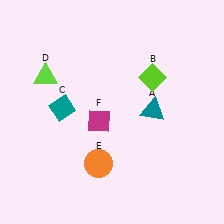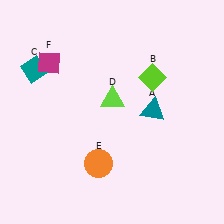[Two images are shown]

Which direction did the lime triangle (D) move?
The lime triangle (D) moved right.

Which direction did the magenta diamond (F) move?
The magenta diamond (F) moved up.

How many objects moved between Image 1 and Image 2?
3 objects moved between the two images.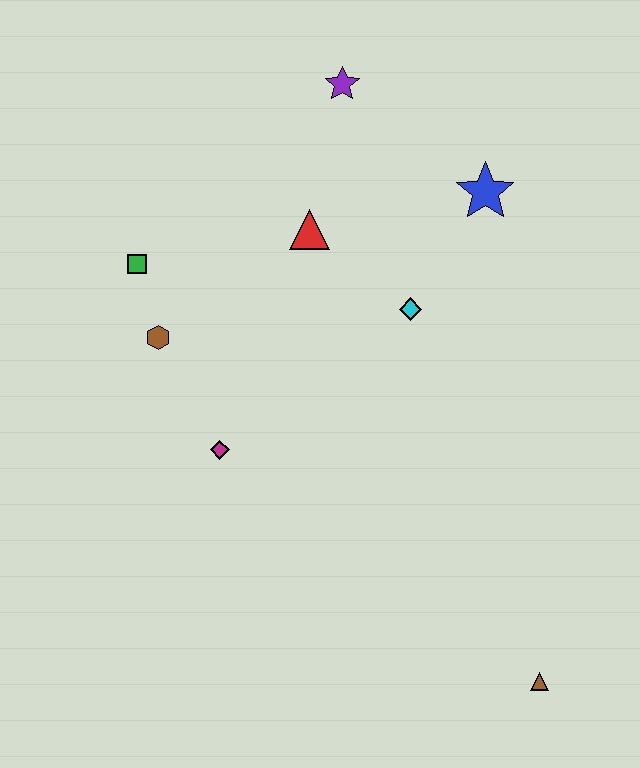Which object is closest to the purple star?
The red triangle is closest to the purple star.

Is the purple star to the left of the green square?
No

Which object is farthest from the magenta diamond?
The brown triangle is farthest from the magenta diamond.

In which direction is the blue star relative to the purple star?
The blue star is to the right of the purple star.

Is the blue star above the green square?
Yes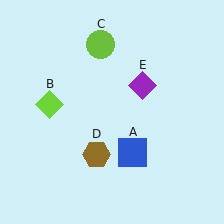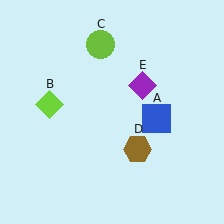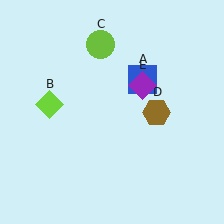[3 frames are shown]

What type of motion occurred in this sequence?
The blue square (object A), brown hexagon (object D) rotated counterclockwise around the center of the scene.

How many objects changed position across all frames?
2 objects changed position: blue square (object A), brown hexagon (object D).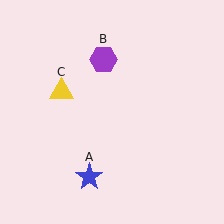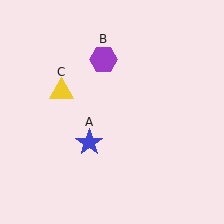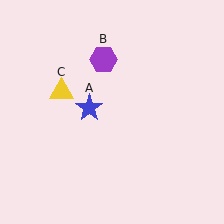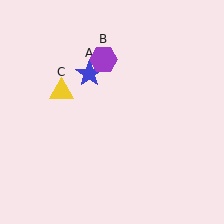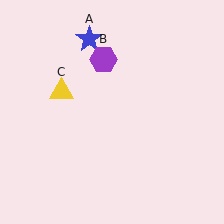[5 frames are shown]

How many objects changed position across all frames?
1 object changed position: blue star (object A).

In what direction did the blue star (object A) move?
The blue star (object A) moved up.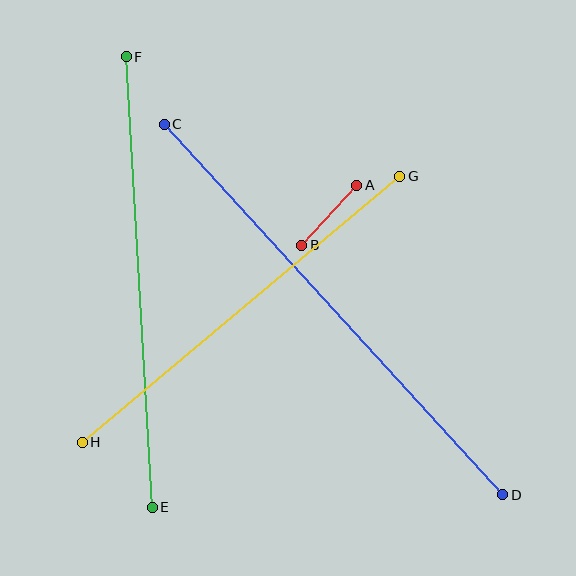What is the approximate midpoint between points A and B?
The midpoint is at approximately (329, 215) pixels.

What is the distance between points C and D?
The distance is approximately 502 pixels.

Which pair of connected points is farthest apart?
Points C and D are farthest apart.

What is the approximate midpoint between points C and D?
The midpoint is at approximately (334, 309) pixels.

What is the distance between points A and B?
The distance is approximately 81 pixels.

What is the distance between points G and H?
The distance is approximately 414 pixels.